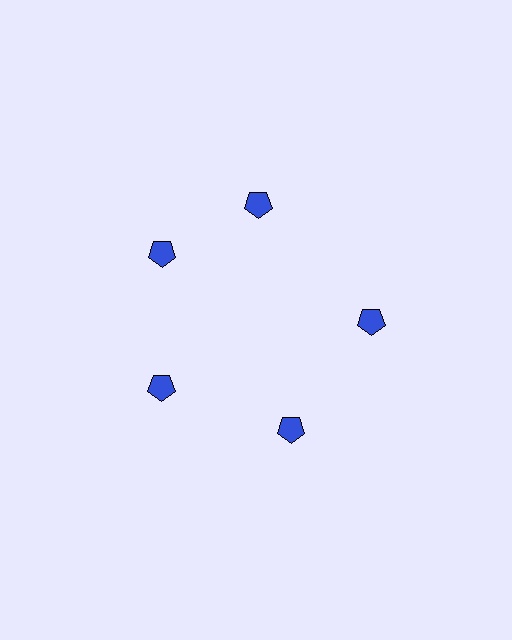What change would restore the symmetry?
The symmetry would be restored by rotating it back into even spacing with its neighbors so that all 5 pentagons sit at equal angles and equal distance from the center.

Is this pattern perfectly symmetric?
No. The 5 blue pentagons are arranged in a ring, but one element near the 1 o'clock position is rotated out of alignment along the ring, breaking the 5-fold rotational symmetry.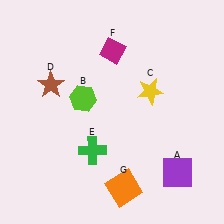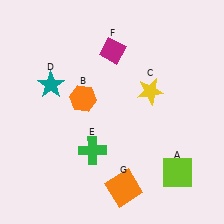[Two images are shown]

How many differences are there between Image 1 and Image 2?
There are 3 differences between the two images.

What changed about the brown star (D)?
In Image 1, D is brown. In Image 2, it changed to teal.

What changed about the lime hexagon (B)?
In Image 1, B is lime. In Image 2, it changed to orange.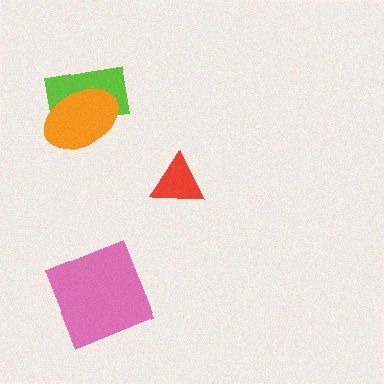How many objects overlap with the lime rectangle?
1 object overlaps with the lime rectangle.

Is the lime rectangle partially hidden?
Yes, it is partially covered by another shape.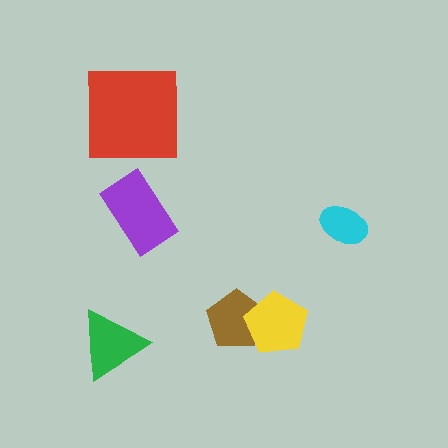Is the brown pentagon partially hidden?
Yes, it is partially covered by another shape.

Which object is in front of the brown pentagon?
The yellow pentagon is in front of the brown pentagon.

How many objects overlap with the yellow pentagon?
1 object overlaps with the yellow pentagon.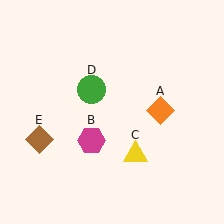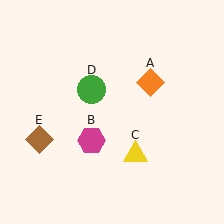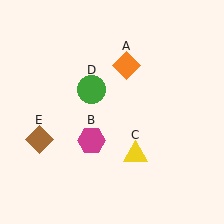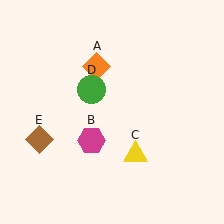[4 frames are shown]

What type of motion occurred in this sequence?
The orange diamond (object A) rotated counterclockwise around the center of the scene.